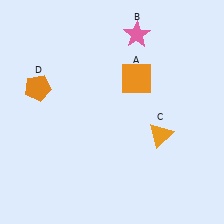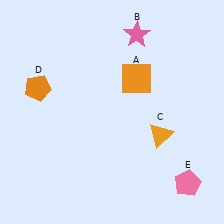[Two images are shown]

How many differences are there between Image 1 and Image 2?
There is 1 difference between the two images.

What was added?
A pink pentagon (E) was added in Image 2.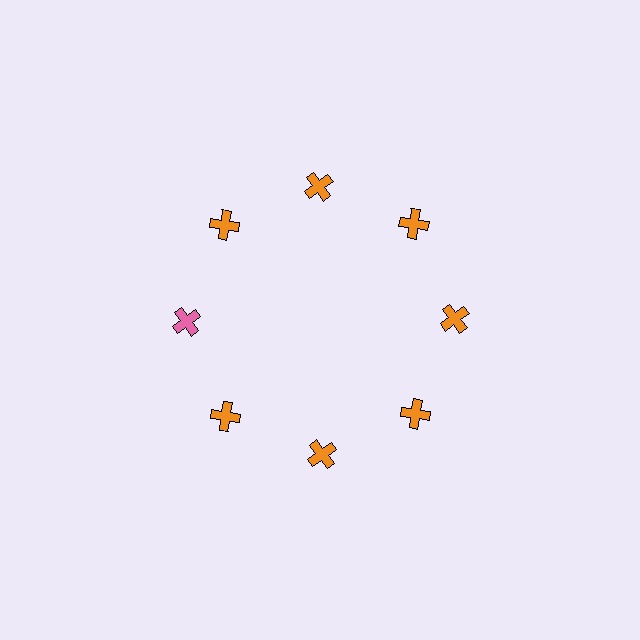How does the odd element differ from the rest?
It has a different color: pink instead of orange.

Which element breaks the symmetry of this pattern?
The pink cross at roughly the 9 o'clock position breaks the symmetry. All other shapes are orange crosses.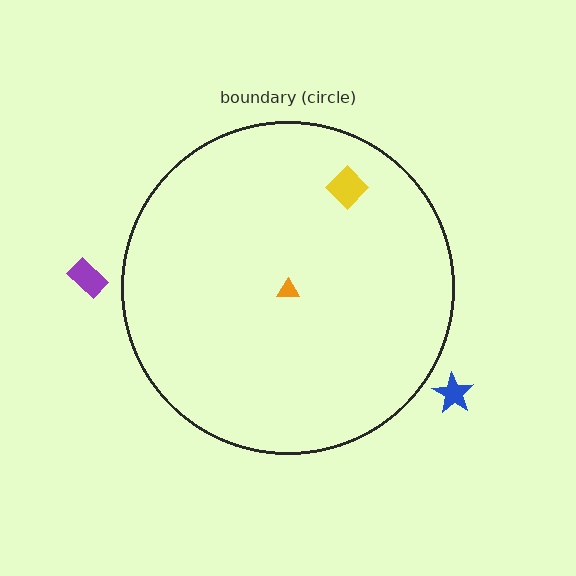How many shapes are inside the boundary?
2 inside, 2 outside.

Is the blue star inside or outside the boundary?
Outside.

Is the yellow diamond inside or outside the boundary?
Inside.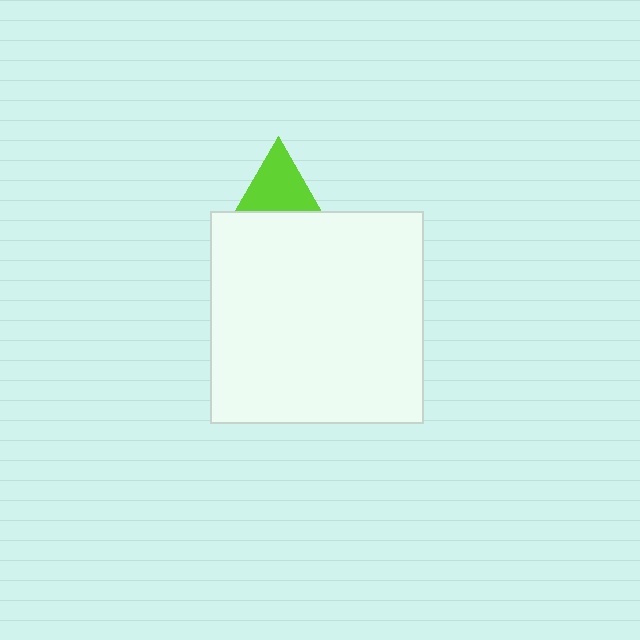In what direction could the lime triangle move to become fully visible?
The lime triangle could move up. That would shift it out from behind the white square entirely.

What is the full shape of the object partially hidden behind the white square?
The partially hidden object is a lime triangle.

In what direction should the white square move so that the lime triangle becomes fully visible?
The white square should move down. That is the shortest direction to clear the overlap and leave the lime triangle fully visible.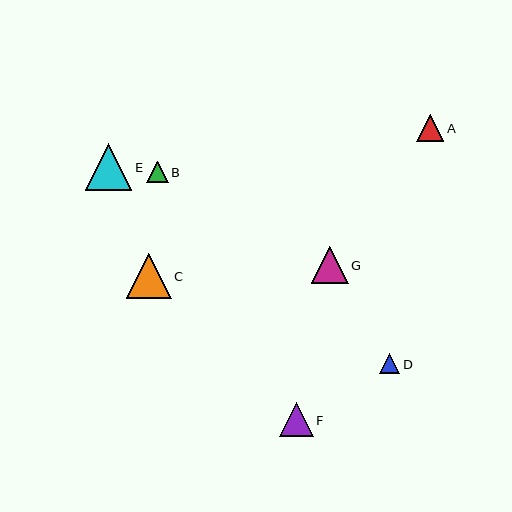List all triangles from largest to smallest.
From largest to smallest: E, C, G, F, A, B, D.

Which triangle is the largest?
Triangle E is the largest with a size of approximately 47 pixels.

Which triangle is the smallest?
Triangle D is the smallest with a size of approximately 20 pixels.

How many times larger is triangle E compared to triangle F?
Triangle E is approximately 1.4 times the size of triangle F.